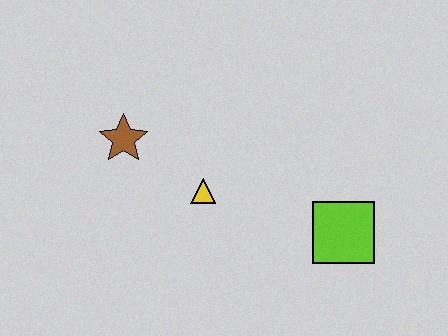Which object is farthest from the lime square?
The brown star is farthest from the lime square.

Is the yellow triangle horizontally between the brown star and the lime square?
Yes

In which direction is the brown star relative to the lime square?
The brown star is to the left of the lime square.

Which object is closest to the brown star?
The yellow triangle is closest to the brown star.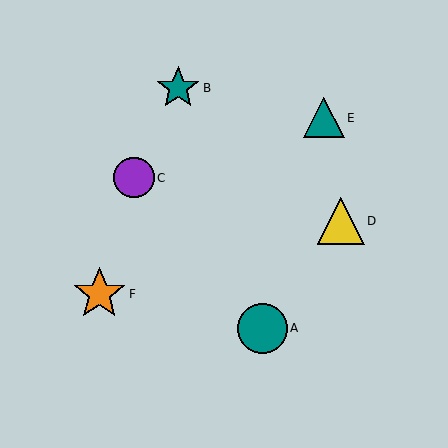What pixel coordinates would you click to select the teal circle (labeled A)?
Click at (262, 328) to select the teal circle A.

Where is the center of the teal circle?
The center of the teal circle is at (262, 328).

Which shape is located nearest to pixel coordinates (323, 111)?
The teal triangle (labeled E) at (324, 118) is nearest to that location.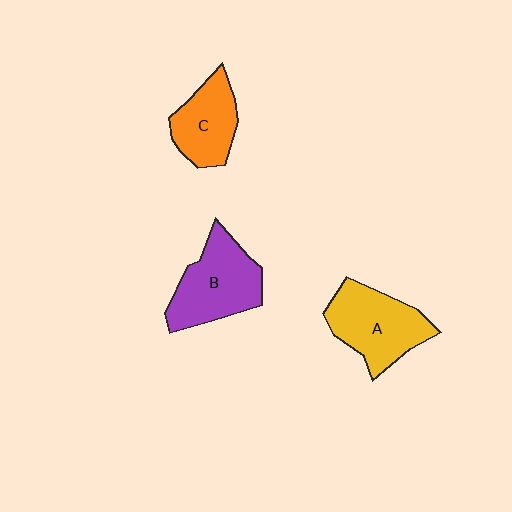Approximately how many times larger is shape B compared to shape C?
Approximately 1.4 times.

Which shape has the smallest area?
Shape C (orange).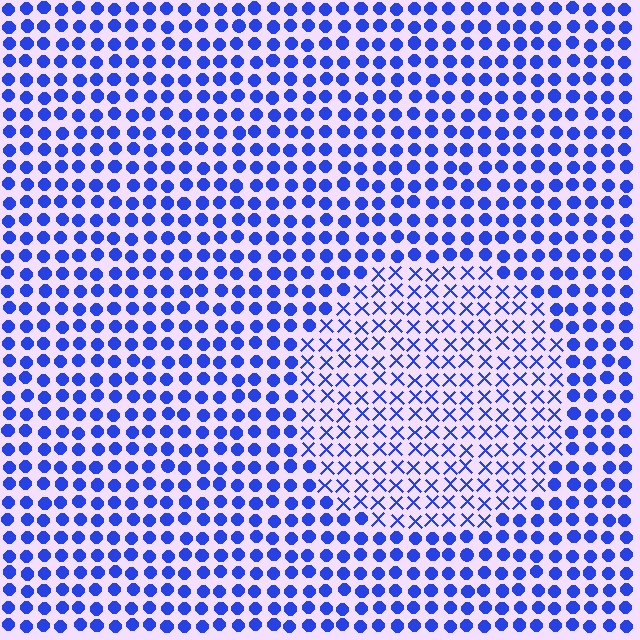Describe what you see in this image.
The image is filled with small blue elements arranged in a uniform grid. A circle-shaped region contains X marks, while the surrounding area contains circles. The boundary is defined purely by the change in element shape.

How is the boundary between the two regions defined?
The boundary is defined by a change in element shape: X marks inside vs. circles outside. All elements share the same color and spacing.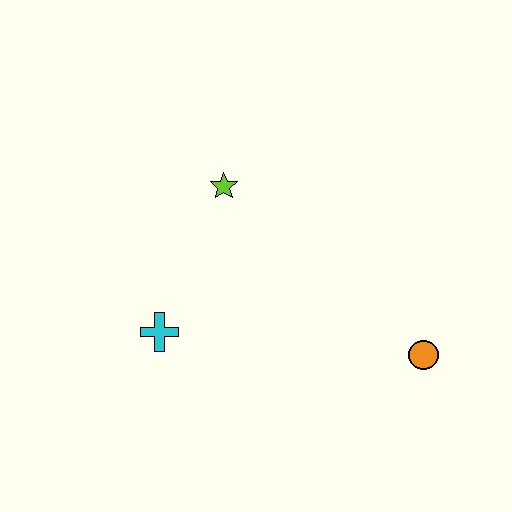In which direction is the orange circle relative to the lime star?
The orange circle is to the right of the lime star.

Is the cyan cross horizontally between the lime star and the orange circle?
No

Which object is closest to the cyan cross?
The lime star is closest to the cyan cross.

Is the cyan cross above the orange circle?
Yes